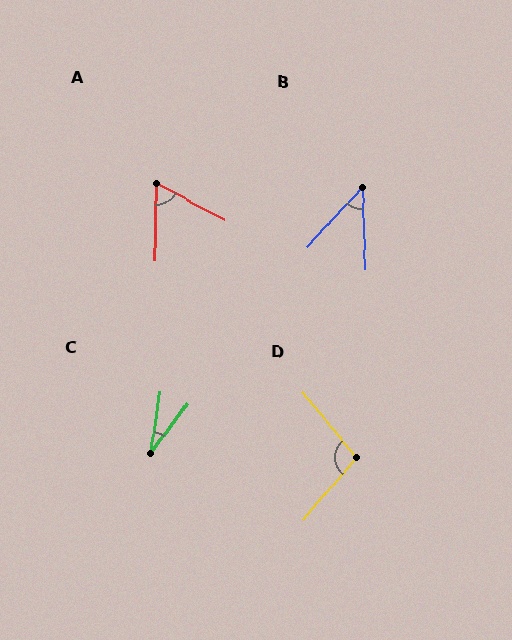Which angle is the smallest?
C, at approximately 28 degrees.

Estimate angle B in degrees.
Approximately 45 degrees.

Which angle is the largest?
D, at approximately 100 degrees.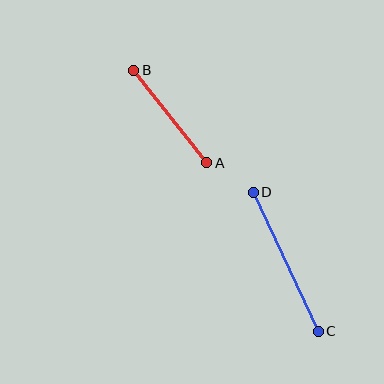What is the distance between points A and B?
The distance is approximately 118 pixels.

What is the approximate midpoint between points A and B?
The midpoint is at approximately (170, 117) pixels.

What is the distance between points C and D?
The distance is approximately 153 pixels.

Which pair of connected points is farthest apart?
Points C and D are farthest apart.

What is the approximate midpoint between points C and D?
The midpoint is at approximately (286, 262) pixels.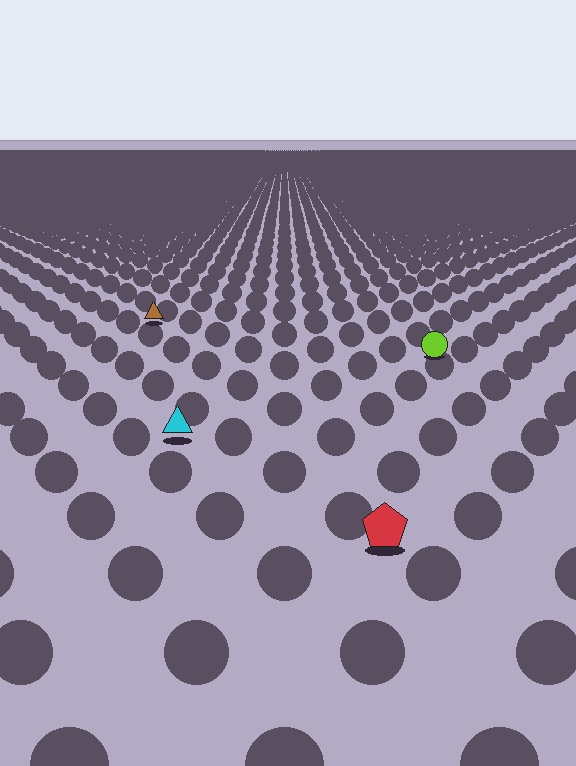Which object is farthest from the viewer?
The brown triangle is farthest from the viewer. It appears smaller and the ground texture around it is denser.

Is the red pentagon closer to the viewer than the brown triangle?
Yes. The red pentagon is closer — you can tell from the texture gradient: the ground texture is coarser near it.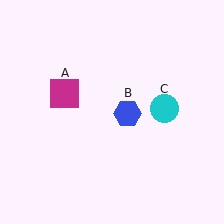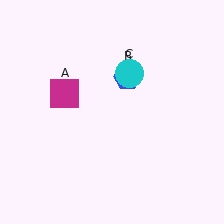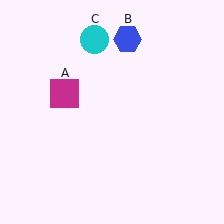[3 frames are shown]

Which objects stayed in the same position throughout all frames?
Magenta square (object A) remained stationary.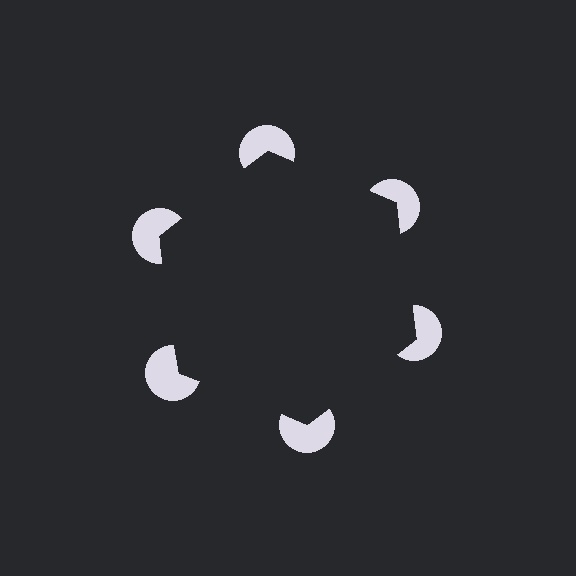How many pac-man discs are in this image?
There are 6 — one at each vertex of the illusory hexagon.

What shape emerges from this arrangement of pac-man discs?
An illusory hexagon — its edges are inferred from the aligned wedge cuts in the pac-man discs, not physically drawn.